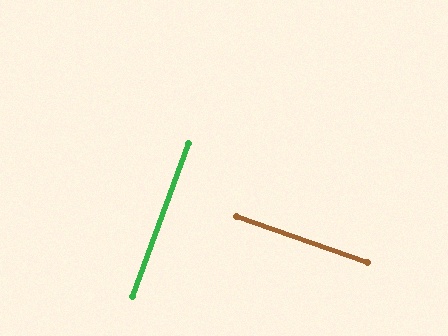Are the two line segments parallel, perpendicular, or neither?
Perpendicular — they meet at approximately 89°.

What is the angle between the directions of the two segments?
Approximately 89 degrees.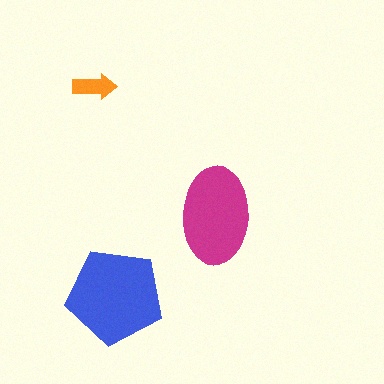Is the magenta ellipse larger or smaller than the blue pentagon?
Smaller.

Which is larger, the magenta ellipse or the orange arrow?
The magenta ellipse.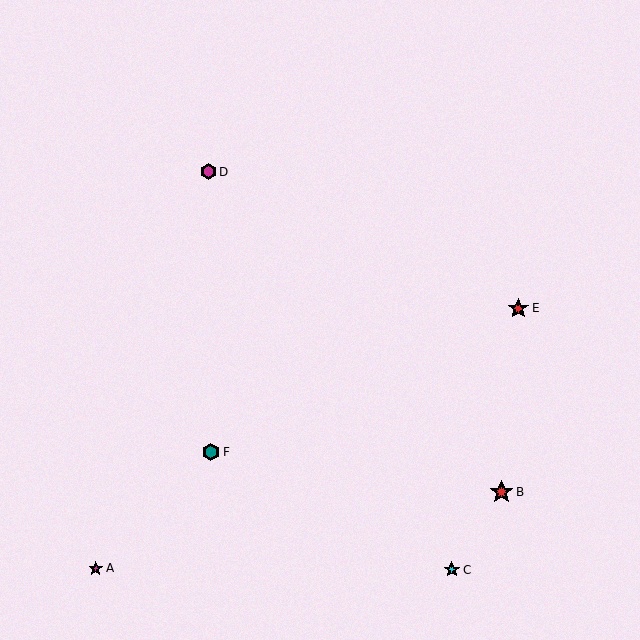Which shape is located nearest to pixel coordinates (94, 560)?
The magenta star (labeled A) at (96, 569) is nearest to that location.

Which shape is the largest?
The red star (labeled B) is the largest.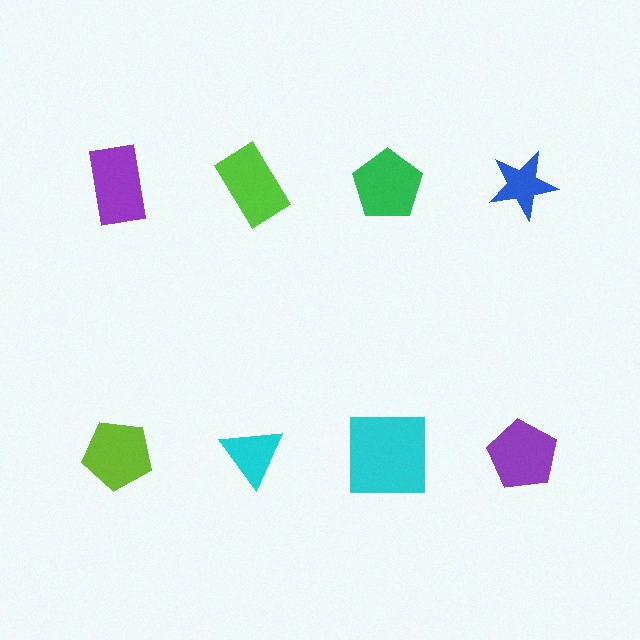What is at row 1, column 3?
A green pentagon.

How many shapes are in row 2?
4 shapes.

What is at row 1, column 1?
A purple rectangle.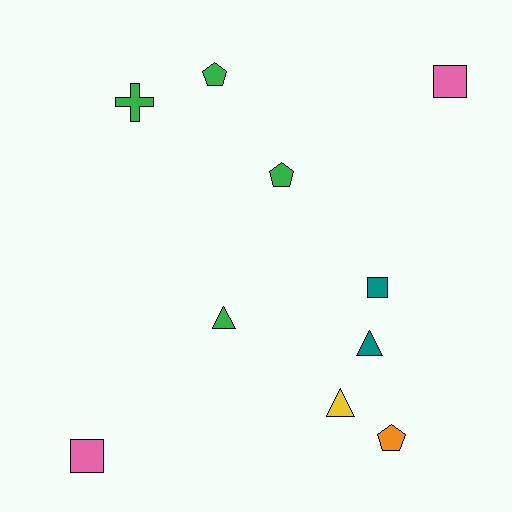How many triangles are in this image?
There are 3 triangles.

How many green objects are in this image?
There are 4 green objects.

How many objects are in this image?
There are 10 objects.